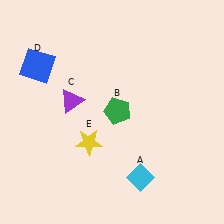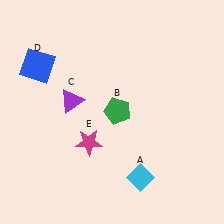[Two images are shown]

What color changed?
The star (E) changed from yellow in Image 1 to magenta in Image 2.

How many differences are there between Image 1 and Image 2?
There is 1 difference between the two images.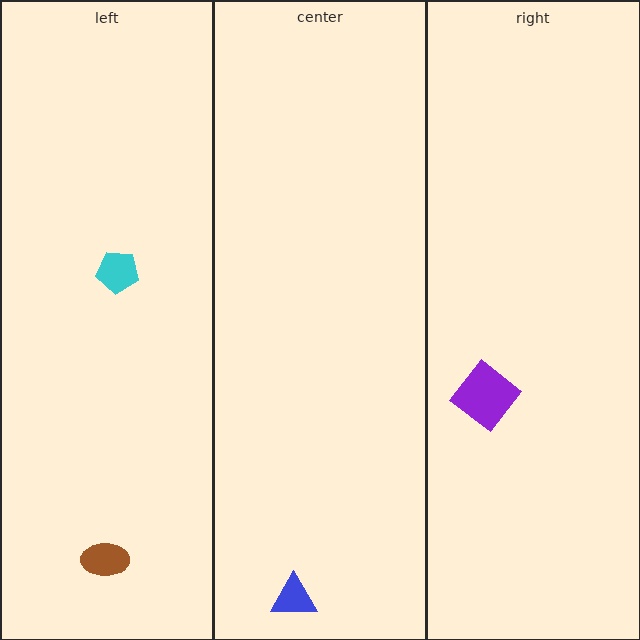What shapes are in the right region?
The purple diamond.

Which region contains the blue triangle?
The center region.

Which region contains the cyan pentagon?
The left region.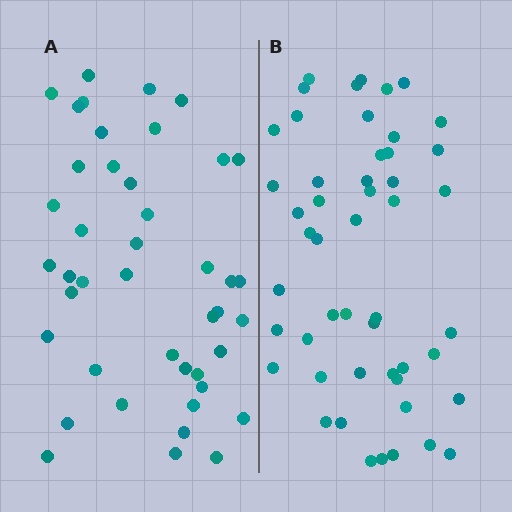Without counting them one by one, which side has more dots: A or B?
Region B (the right region) has more dots.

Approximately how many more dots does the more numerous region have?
Region B has roughly 8 or so more dots than region A.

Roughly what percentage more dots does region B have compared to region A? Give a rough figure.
About 15% more.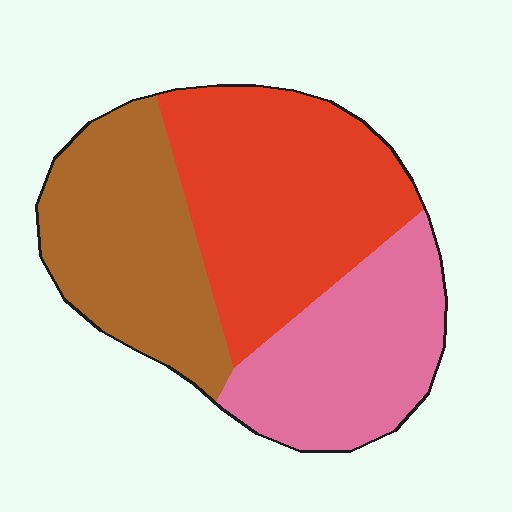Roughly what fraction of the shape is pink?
Pink covers 29% of the shape.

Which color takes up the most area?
Red, at roughly 40%.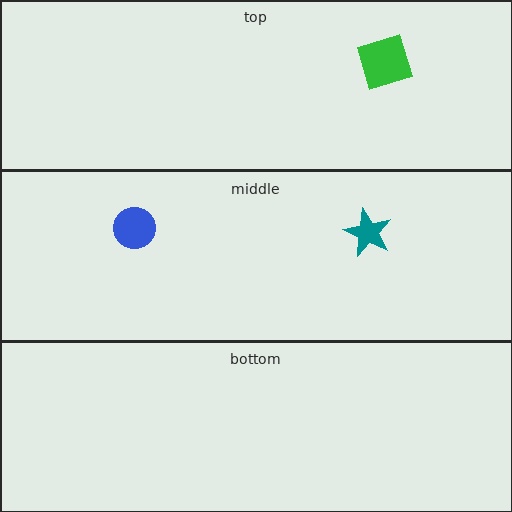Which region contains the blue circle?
The middle region.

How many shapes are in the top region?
1.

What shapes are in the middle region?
The blue circle, the teal star.